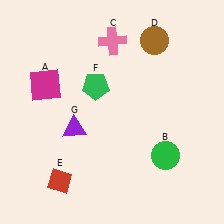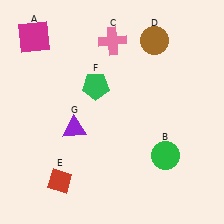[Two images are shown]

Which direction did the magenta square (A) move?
The magenta square (A) moved up.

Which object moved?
The magenta square (A) moved up.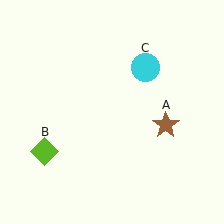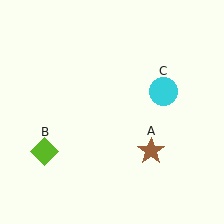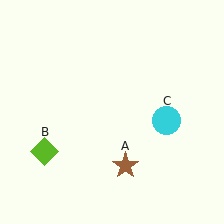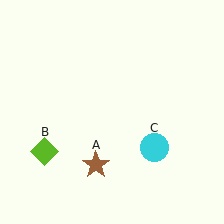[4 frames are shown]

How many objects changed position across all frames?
2 objects changed position: brown star (object A), cyan circle (object C).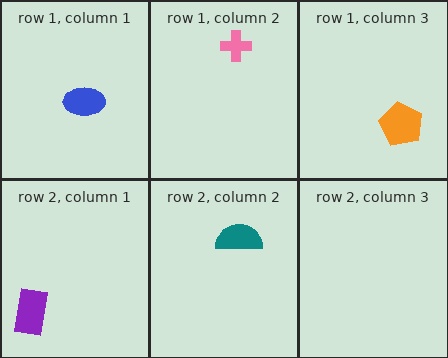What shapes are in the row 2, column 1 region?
The purple rectangle.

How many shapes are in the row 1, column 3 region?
1.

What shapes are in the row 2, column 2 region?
The teal semicircle.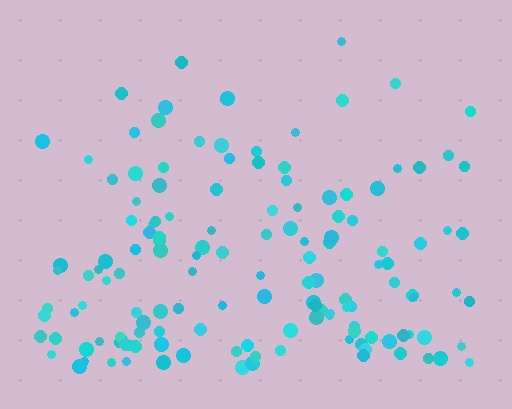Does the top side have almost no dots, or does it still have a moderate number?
Still a moderate number, just noticeably fewer than the bottom.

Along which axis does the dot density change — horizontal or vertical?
Vertical.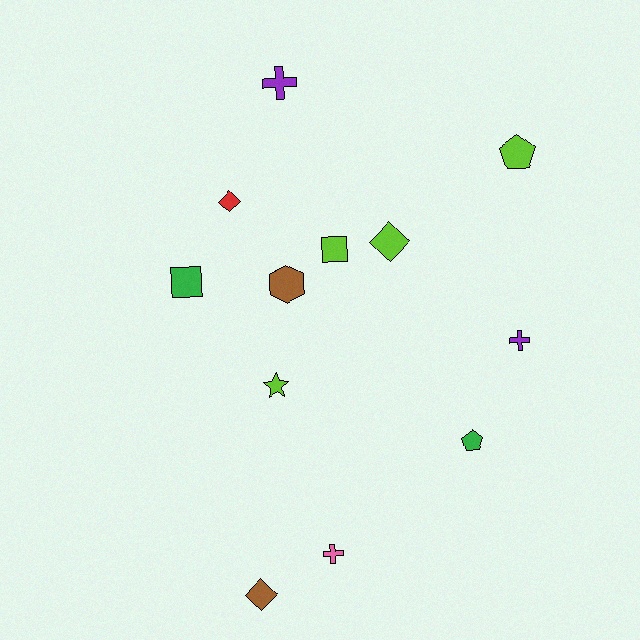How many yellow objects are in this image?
There are no yellow objects.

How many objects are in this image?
There are 12 objects.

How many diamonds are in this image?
There are 3 diamonds.